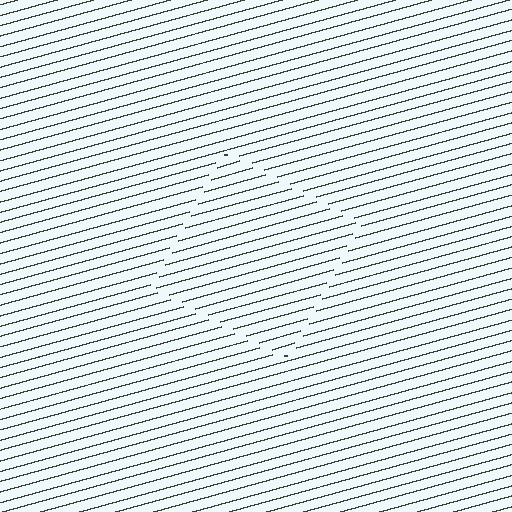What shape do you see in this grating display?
An illusory square. The interior of the shape contains the same grating, shifted by half a period — the contour is defined by the phase discontinuity where line-ends from the inner and outer gratings abut.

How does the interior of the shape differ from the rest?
The interior of the shape contains the same grating, shifted by half a period — the contour is defined by the phase discontinuity where line-ends from the inner and outer gratings abut.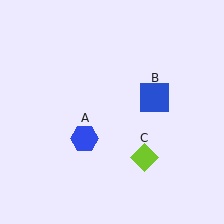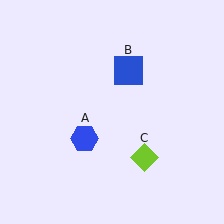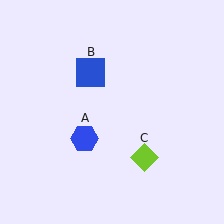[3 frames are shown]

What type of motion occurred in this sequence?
The blue square (object B) rotated counterclockwise around the center of the scene.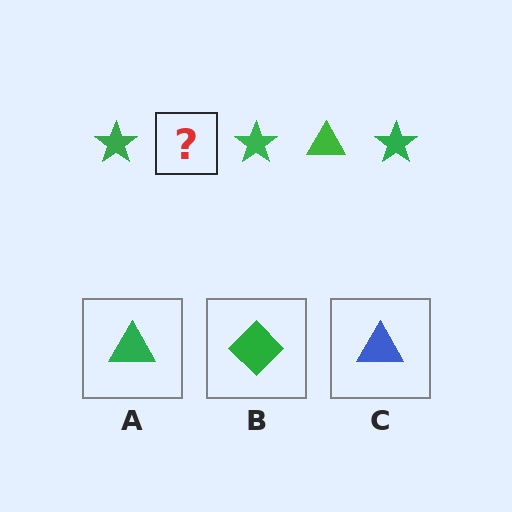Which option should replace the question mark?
Option A.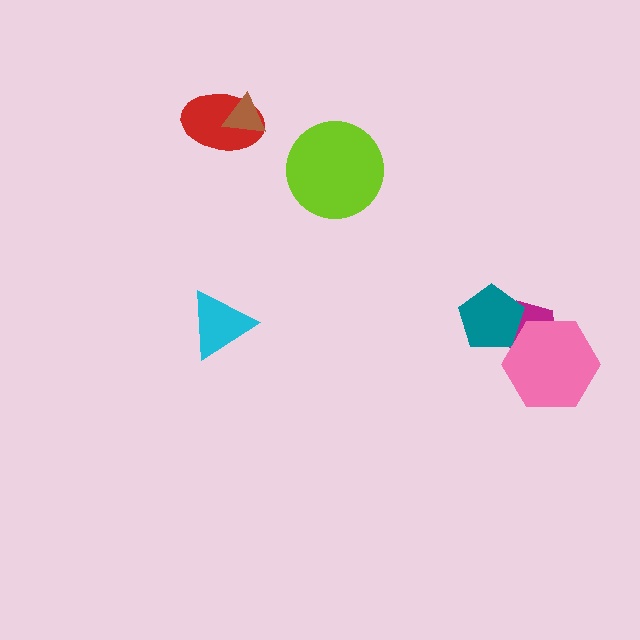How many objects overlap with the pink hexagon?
2 objects overlap with the pink hexagon.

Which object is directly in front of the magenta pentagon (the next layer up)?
The teal pentagon is directly in front of the magenta pentagon.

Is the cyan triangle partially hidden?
No, no other shape covers it.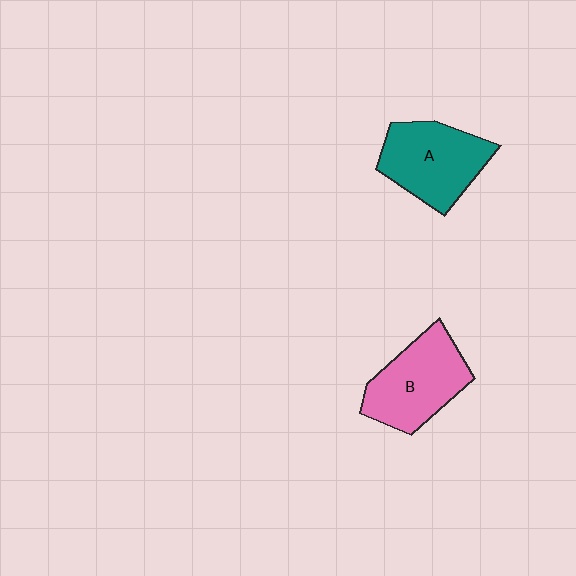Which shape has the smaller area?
Shape A (teal).